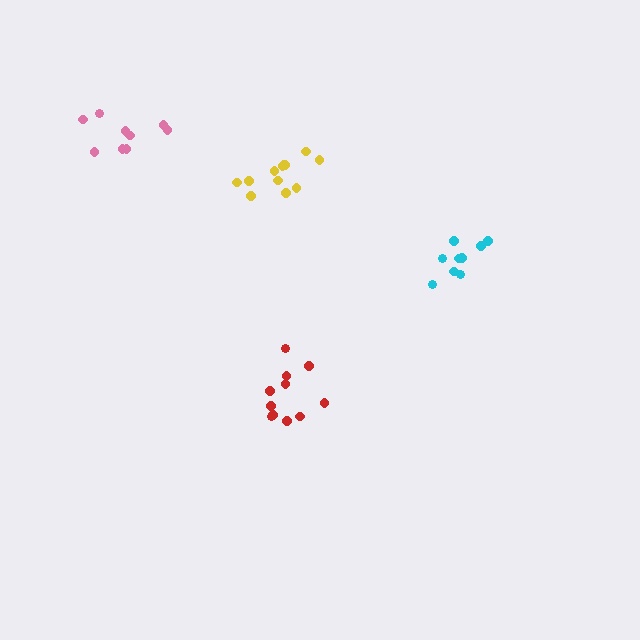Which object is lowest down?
The red cluster is bottommost.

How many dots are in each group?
Group 1: 9 dots, Group 2: 9 dots, Group 3: 11 dots, Group 4: 12 dots (41 total).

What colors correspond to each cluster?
The clusters are colored: cyan, pink, red, yellow.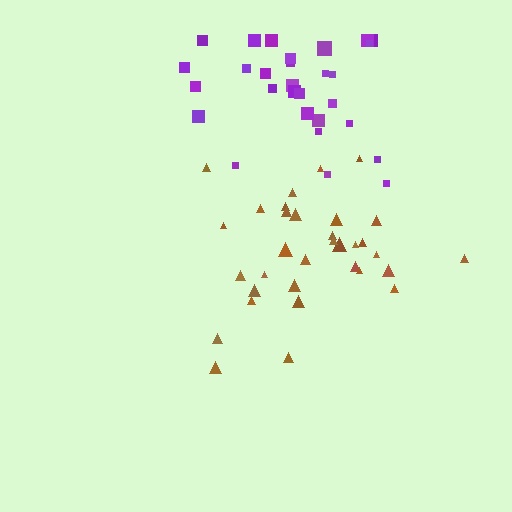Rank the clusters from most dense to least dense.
purple, brown.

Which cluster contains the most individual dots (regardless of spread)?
Brown (33).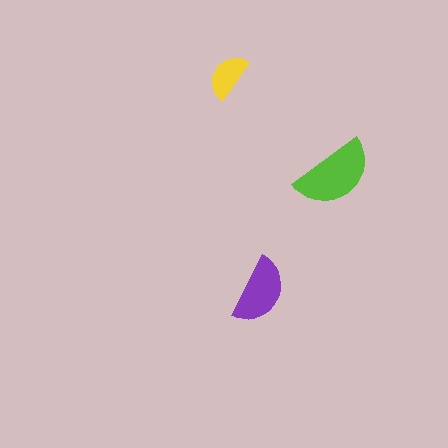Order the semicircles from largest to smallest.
the lime one, the purple one, the yellow one.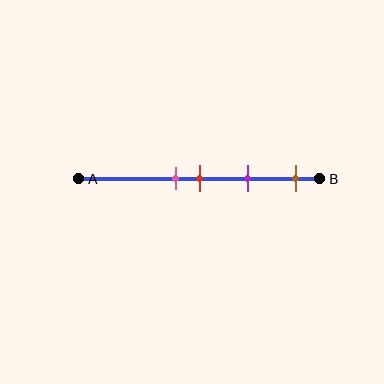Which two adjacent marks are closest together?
The pink and red marks are the closest adjacent pair.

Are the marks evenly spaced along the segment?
No, the marks are not evenly spaced.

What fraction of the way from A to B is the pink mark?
The pink mark is approximately 40% (0.4) of the way from A to B.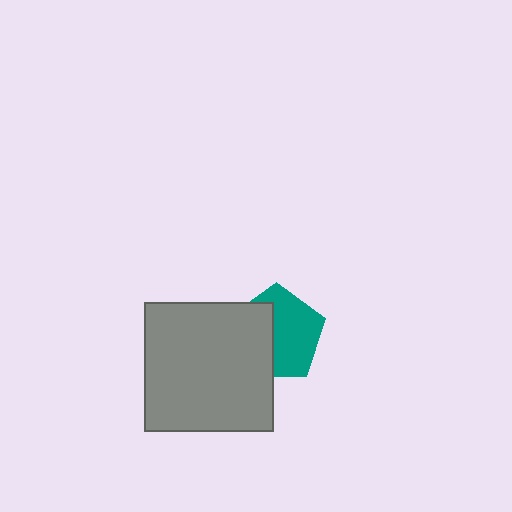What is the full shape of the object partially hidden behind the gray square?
The partially hidden object is a teal pentagon.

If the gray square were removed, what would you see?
You would see the complete teal pentagon.